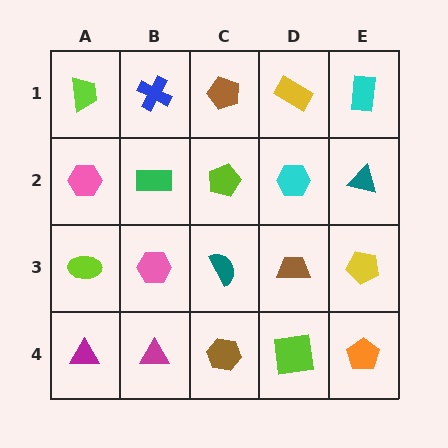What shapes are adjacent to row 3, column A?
A pink hexagon (row 2, column A), a magenta triangle (row 4, column A), a pink hexagon (row 3, column B).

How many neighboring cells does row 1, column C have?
3.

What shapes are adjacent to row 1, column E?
A teal triangle (row 2, column E), a yellow rectangle (row 1, column D).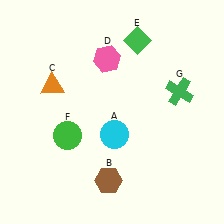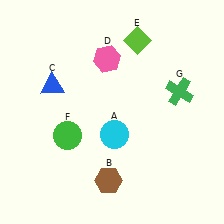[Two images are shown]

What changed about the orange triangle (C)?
In Image 1, C is orange. In Image 2, it changed to blue.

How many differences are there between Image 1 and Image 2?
There are 2 differences between the two images.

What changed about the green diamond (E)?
In Image 1, E is green. In Image 2, it changed to lime.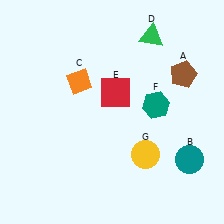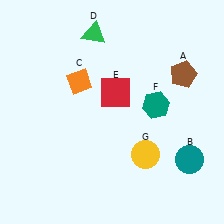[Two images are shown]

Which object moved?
The green triangle (D) moved left.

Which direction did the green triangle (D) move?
The green triangle (D) moved left.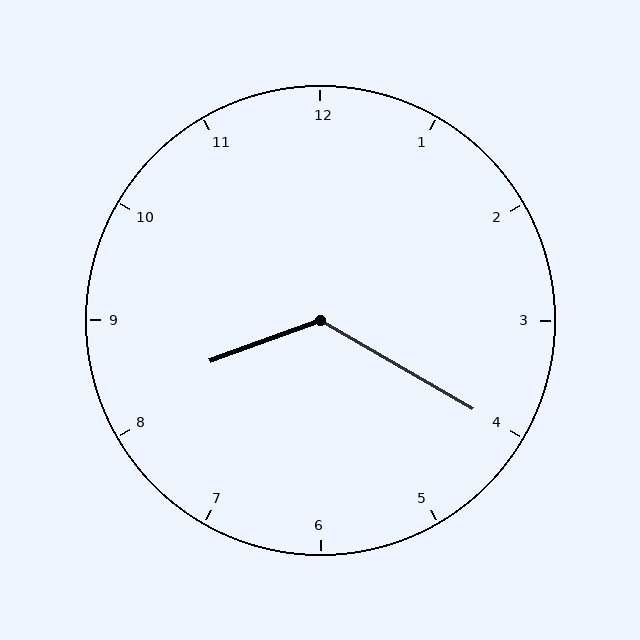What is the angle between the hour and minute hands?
Approximately 130 degrees.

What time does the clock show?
8:20.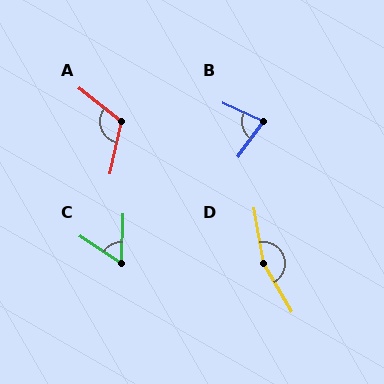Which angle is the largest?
D, at approximately 159 degrees.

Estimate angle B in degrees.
Approximately 78 degrees.